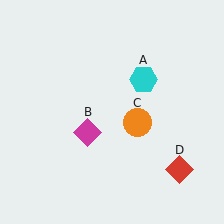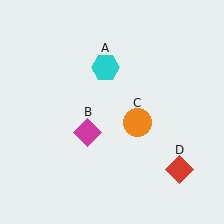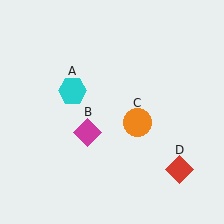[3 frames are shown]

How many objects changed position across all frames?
1 object changed position: cyan hexagon (object A).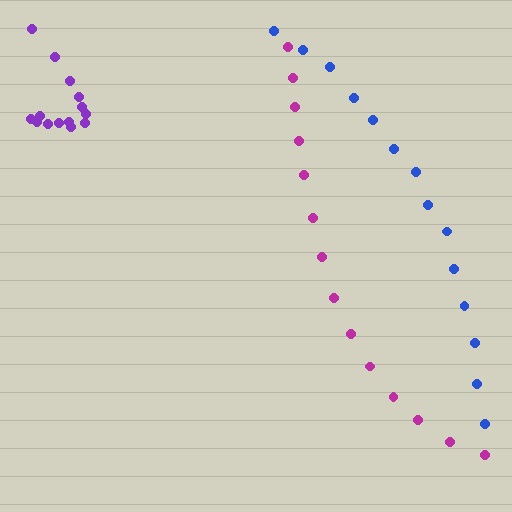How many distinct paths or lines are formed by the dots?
There are 3 distinct paths.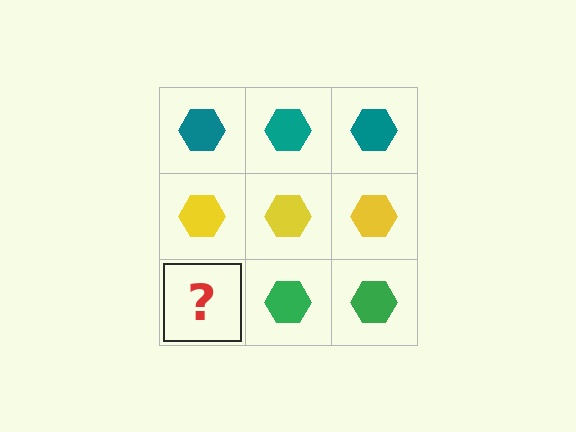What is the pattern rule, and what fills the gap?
The rule is that each row has a consistent color. The gap should be filled with a green hexagon.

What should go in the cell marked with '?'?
The missing cell should contain a green hexagon.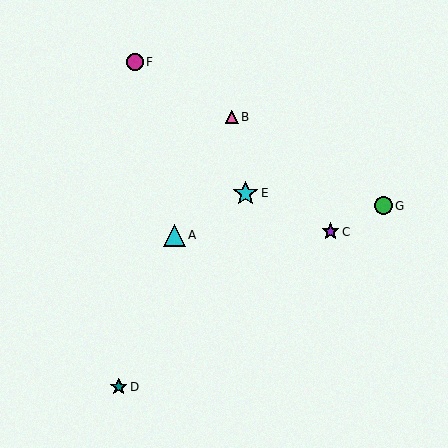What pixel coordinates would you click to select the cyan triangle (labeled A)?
Click at (174, 235) to select the cyan triangle A.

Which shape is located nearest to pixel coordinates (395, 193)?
The green circle (labeled G) at (384, 206) is nearest to that location.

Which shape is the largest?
The cyan star (labeled E) is the largest.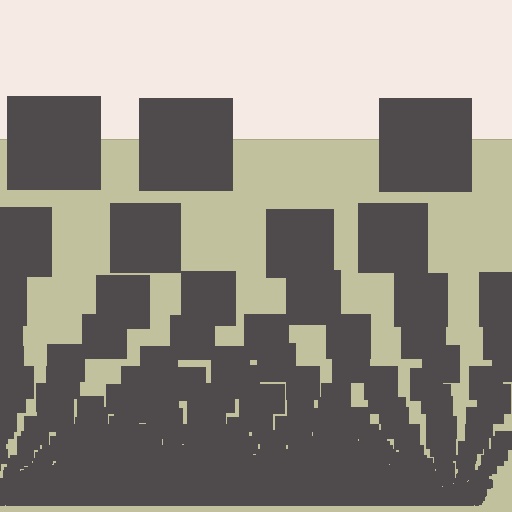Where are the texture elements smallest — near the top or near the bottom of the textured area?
Near the bottom.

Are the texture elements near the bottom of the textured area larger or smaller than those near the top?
Smaller. The gradient is inverted — elements near the bottom are smaller and denser.